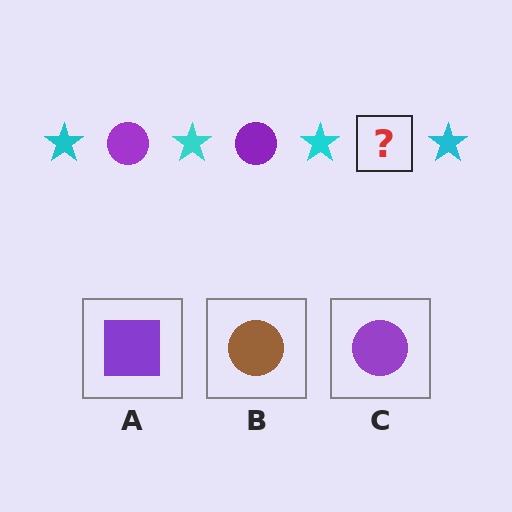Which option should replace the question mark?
Option C.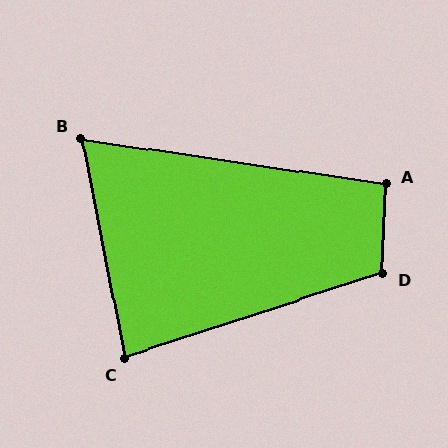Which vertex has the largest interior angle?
D, at approximately 110 degrees.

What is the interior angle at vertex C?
Approximately 83 degrees (acute).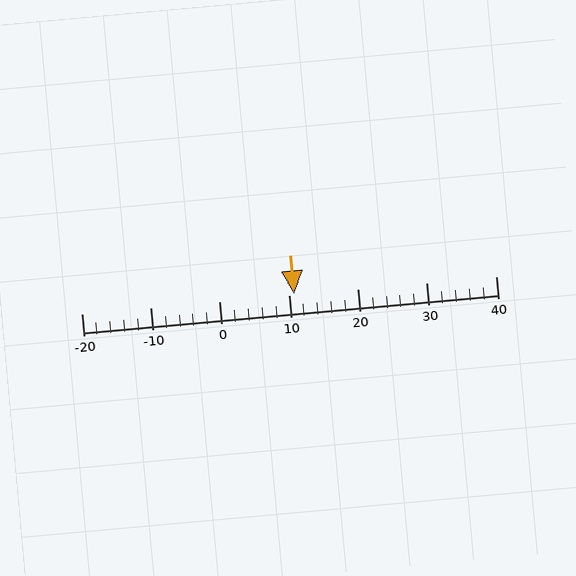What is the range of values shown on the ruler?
The ruler shows values from -20 to 40.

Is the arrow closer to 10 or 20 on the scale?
The arrow is closer to 10.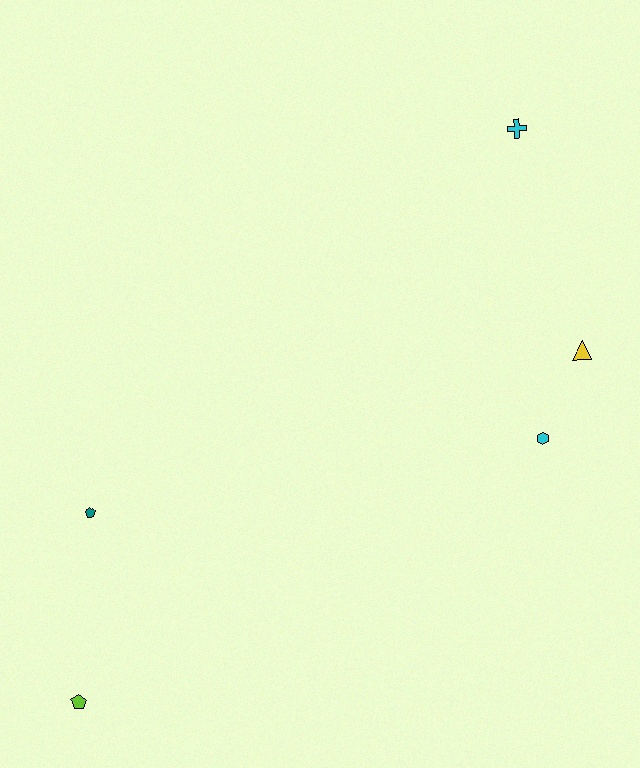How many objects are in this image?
There are 5 objects.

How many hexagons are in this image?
There is 1 hexagon.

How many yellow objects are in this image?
There is 1 yellow object.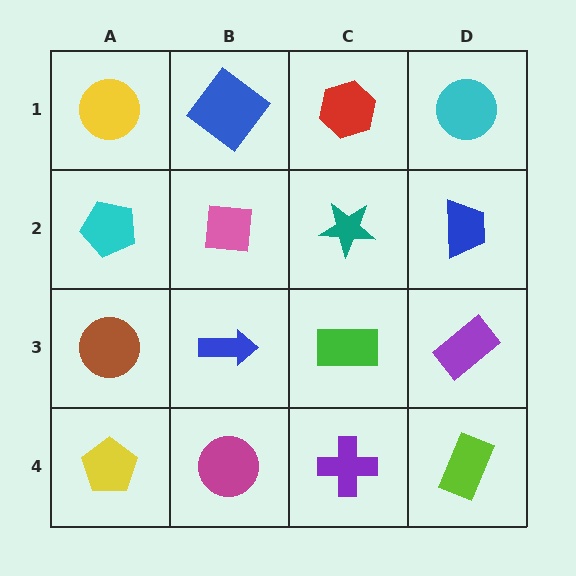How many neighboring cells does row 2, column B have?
4.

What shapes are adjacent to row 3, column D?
A blue trapezoid (row 2, column D), a lime rectangle (row 4, column D), a green rectangle (row 3, column C).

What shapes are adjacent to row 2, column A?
A yellow circle (row 1, column A), a brown circle (row 3, column A), a pink square (row 2, column B).